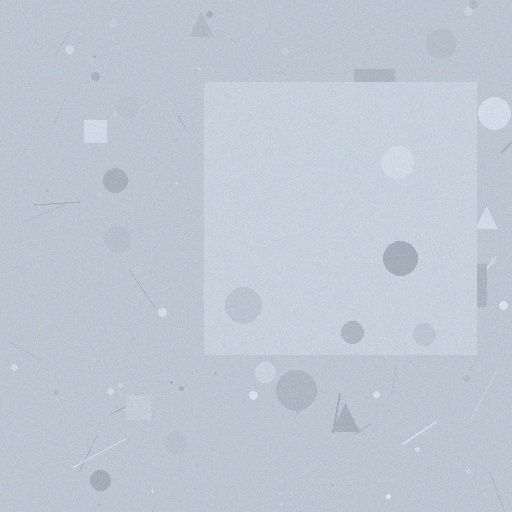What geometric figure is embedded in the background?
A square is embedded in the background.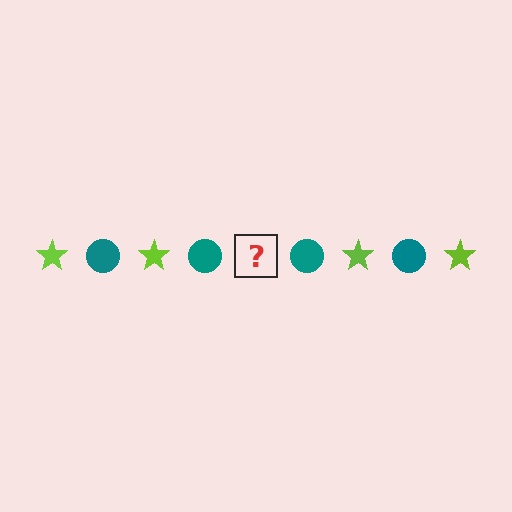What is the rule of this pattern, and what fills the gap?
The rule is that the pattern alternates between lime star and teal circle. The gap should be filled with a lime star.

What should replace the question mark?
The question mark should be replaced with a lime star.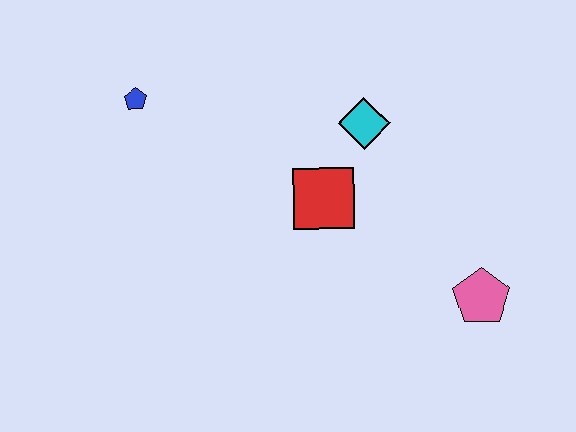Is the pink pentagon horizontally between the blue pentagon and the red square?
No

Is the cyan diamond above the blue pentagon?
No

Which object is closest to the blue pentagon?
The red square is closest to the blue pentagon.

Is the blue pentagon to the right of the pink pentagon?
No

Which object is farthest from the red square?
The blue pentagon is farthest from the red square.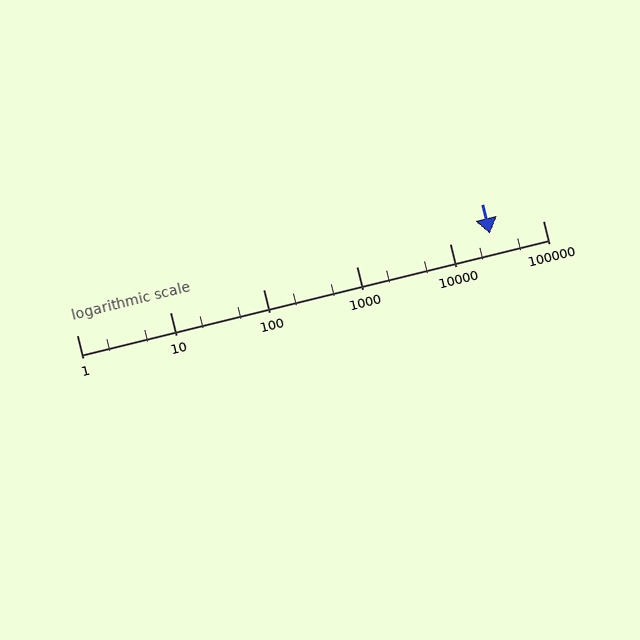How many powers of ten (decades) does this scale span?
The scale spans 5 decades, from 1 to 100000.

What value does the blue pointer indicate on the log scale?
The pointer indicates approximately 27000.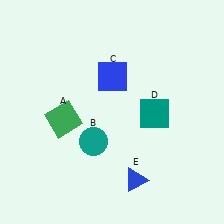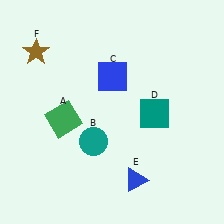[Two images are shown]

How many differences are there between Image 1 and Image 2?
There is 1 difference between the two images.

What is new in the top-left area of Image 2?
A brown star (F) was added in the top-left area of Image 2.